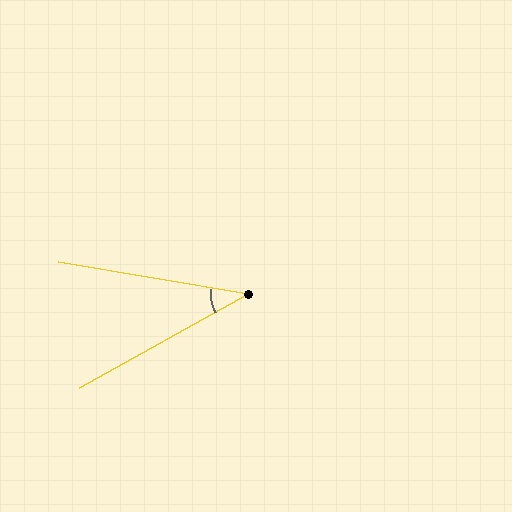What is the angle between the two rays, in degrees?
Approximately 39 degrees.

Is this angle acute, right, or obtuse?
It is acute.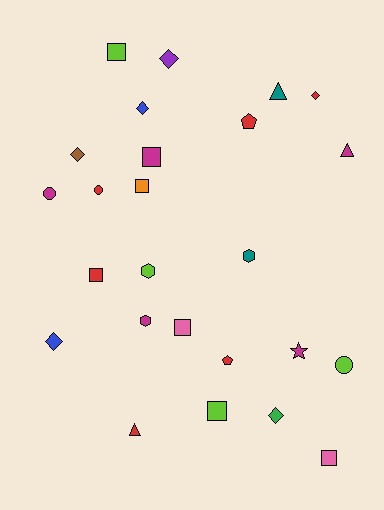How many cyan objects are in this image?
There are no cyan objects.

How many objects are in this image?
There are 25 objects.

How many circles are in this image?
There are 3 circles.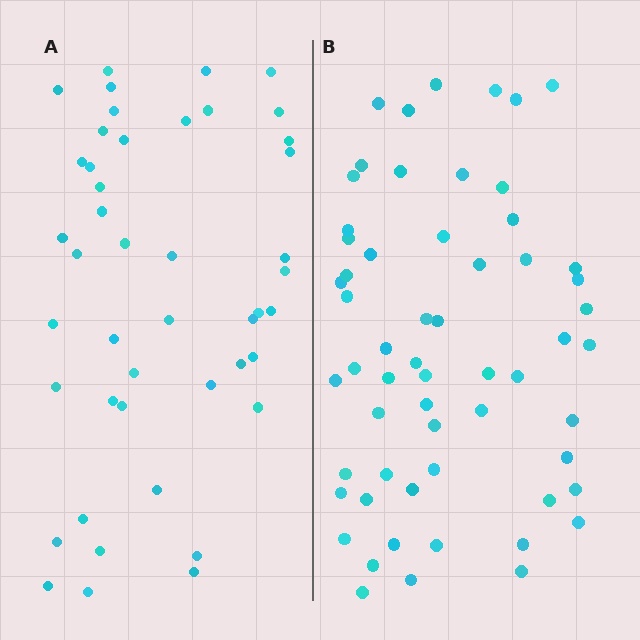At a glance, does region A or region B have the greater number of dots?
Region B (the right region) has more dots.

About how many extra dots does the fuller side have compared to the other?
Region B has approximately 15 more dots than region A.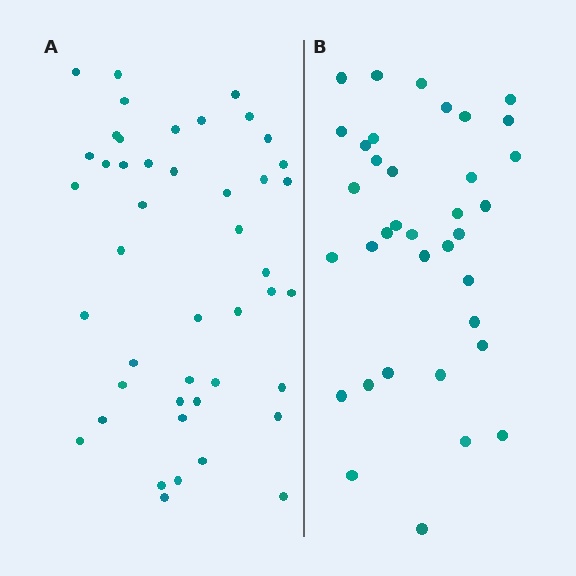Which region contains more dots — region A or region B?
Region A (the left region) has more dots.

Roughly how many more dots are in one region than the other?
Region A has roughly 8 or so more dots than region B.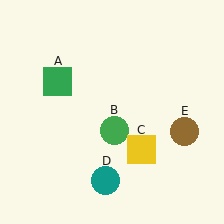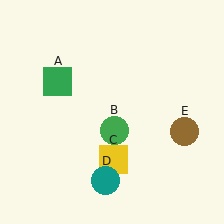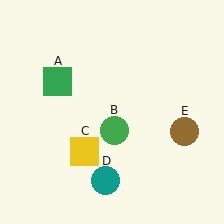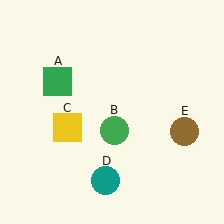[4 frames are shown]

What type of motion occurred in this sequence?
The yellow square (object C) rotated clockwise around the center of the scene.